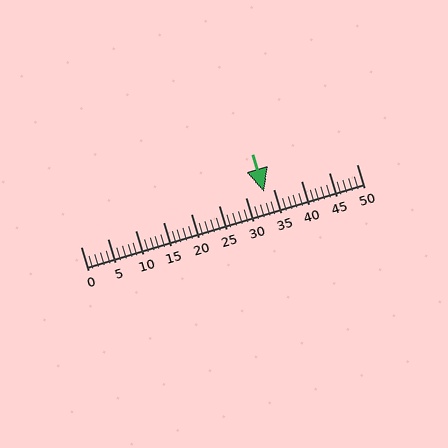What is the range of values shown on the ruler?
The ruler shows values from 0 to 50.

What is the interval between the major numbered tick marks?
The major tick marks are spaced 5 units apart.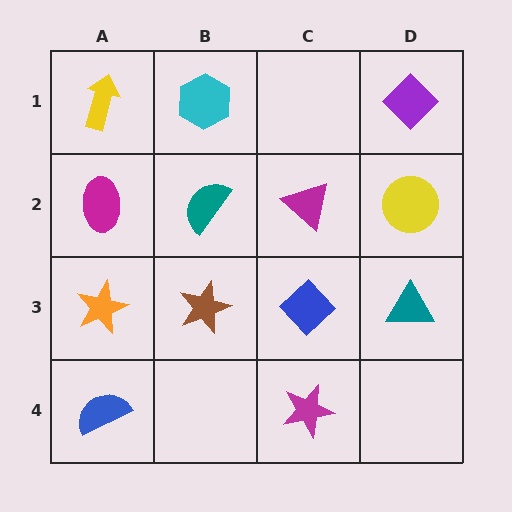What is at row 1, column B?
A cyan hexagon.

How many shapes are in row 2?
4 shapes.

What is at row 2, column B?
A teal semicircle.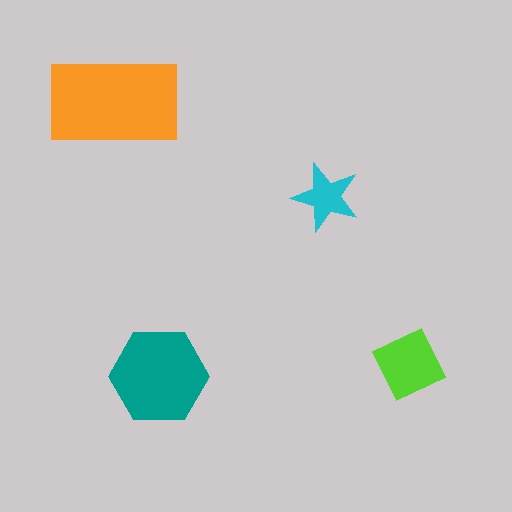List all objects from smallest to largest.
The cyan star, the lime diamond, the teal hexagon, the orange rectangle.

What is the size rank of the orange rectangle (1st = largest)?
1st.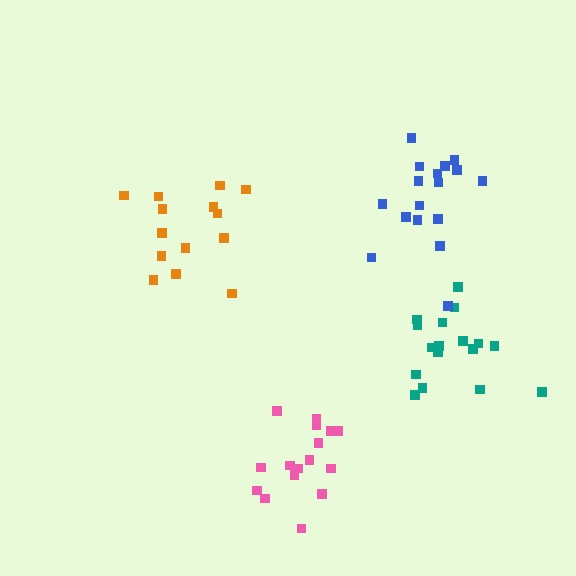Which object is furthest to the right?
The teal cluster is rightmost.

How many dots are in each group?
Group 1: 17 dots, Group 2: 16 dots, Group 3: 17 dots, Group 4: 14 dots (64 total).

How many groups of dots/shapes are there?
There are 4 groups.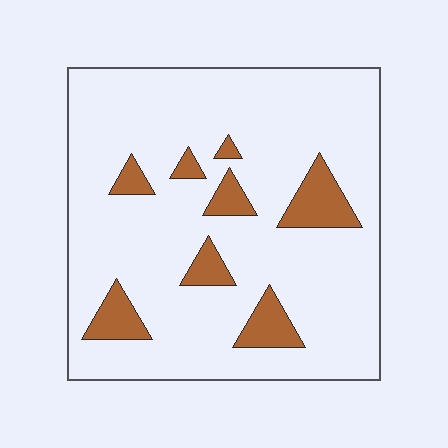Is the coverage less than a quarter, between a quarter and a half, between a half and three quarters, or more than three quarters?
Less than a quarter.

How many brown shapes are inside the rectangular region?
8.